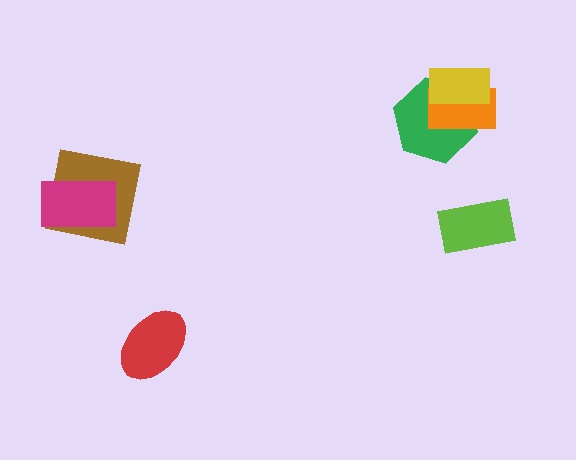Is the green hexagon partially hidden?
Yes, it is partially covered by another shape.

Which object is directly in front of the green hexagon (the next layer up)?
The orange rectangle is directly in front of the green hexagon.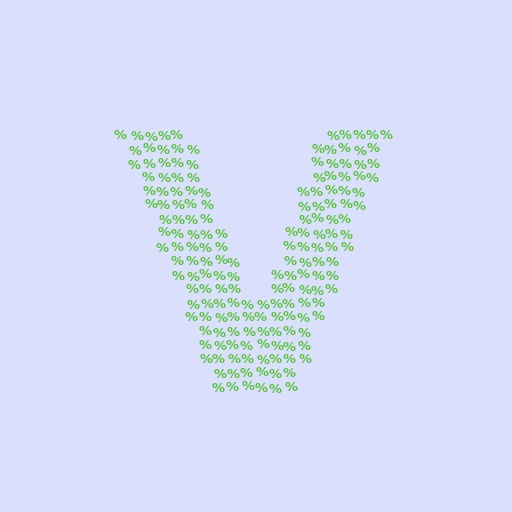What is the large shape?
The large shape is the letter V.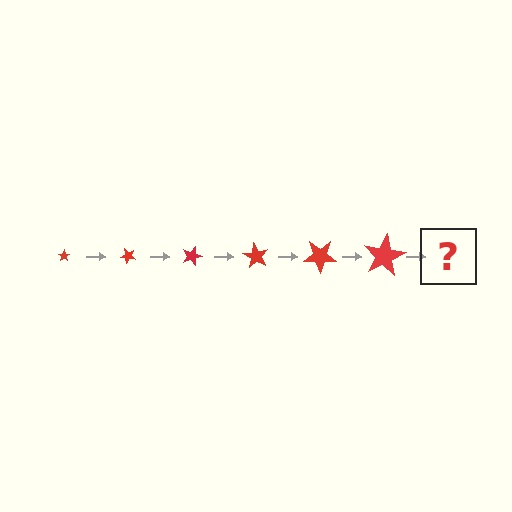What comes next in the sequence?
The next element should be a star, larger than the previous one and rotated 270 degrees from the start.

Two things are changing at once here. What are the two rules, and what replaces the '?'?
The two rules are that the star grows larger each step and it rotates 45 degrees each step. The '?' should be a star, larger than the previous one and rotated 270 degrees from the start.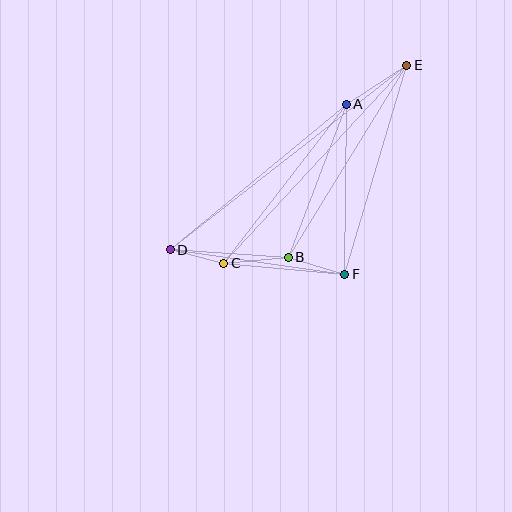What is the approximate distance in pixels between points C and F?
The distance between C and F is approximately 122 pixels.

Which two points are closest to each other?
Points C and D are closest to each other.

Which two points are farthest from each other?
Points D and E are farthest from each other.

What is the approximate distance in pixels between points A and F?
The distance between A and F is approximately 170 pixels.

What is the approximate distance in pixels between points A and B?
The distance between A and B is approximately 164 pixels.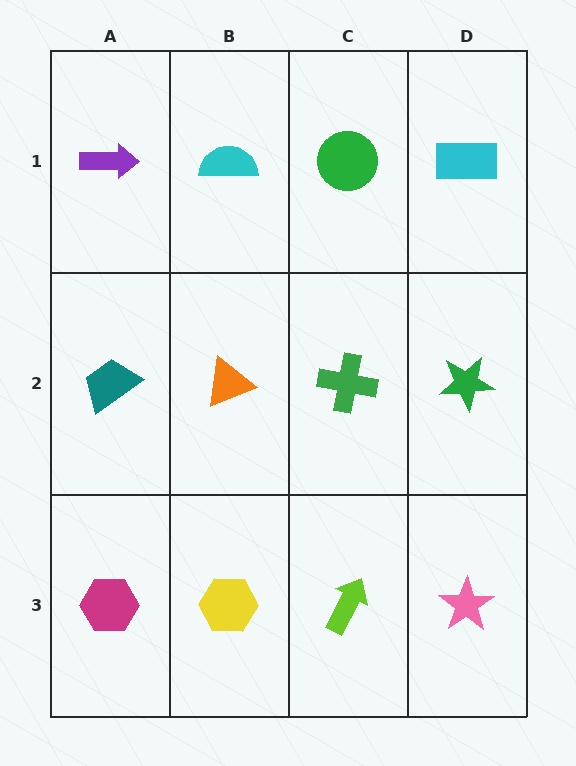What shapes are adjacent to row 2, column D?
A cyan rectangle (row 1, column D), a pink star (row 3, column D), a green cross (row 2, column C).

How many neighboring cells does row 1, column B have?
3.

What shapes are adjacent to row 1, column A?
A teal trapezoid (row 2, column A), a cyan semicircle (row 1, column B).